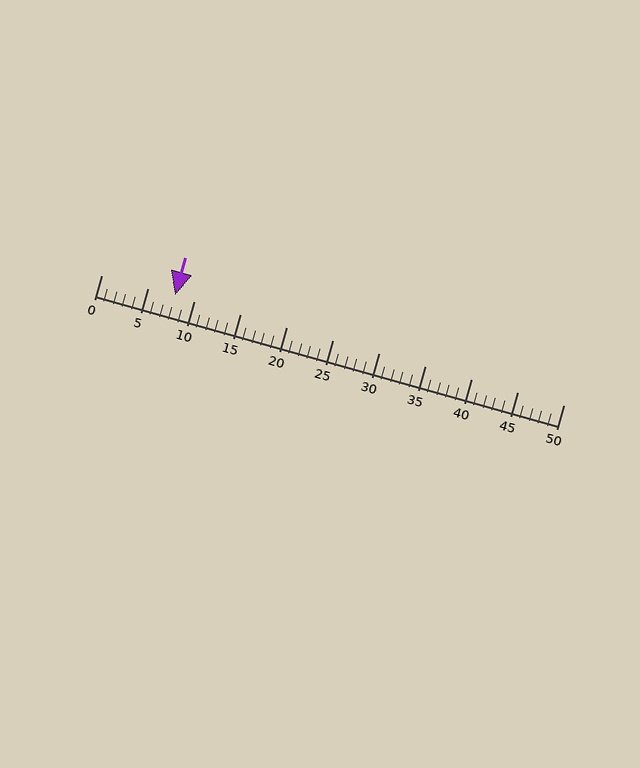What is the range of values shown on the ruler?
The ruler shows values from 0 to 50.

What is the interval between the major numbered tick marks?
The major tick marks are spaced 5 units apart.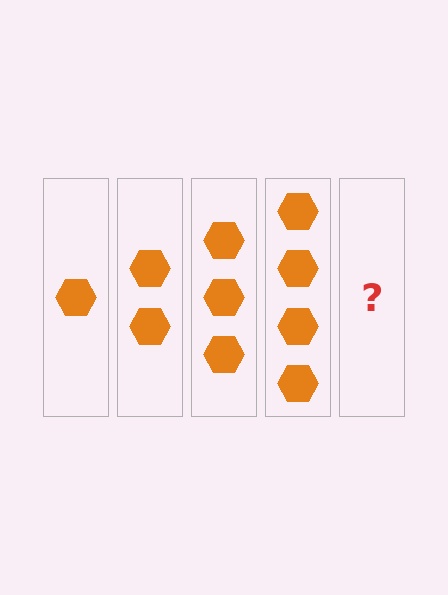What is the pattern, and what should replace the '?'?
The pattern is that each step adds one more hexagon. The '?' should be 5 hexagons.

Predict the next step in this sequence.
The next step is 5 hexagons.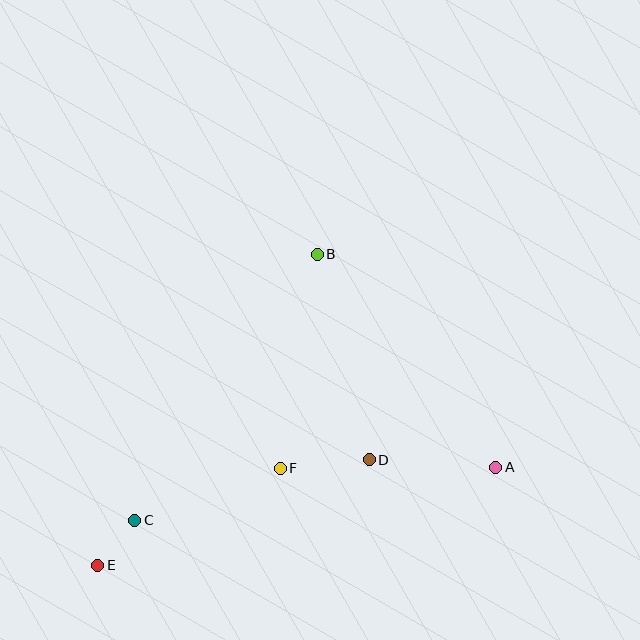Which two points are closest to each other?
Points C and E are closest to each other.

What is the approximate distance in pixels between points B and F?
The distance between B and F is approximately 217 pixels.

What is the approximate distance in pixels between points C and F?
The distance between C and F is approximately 155 pixels.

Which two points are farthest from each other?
Points A and E are farthest from each other.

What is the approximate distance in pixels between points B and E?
The distance between B and E is approximately 381 pixels.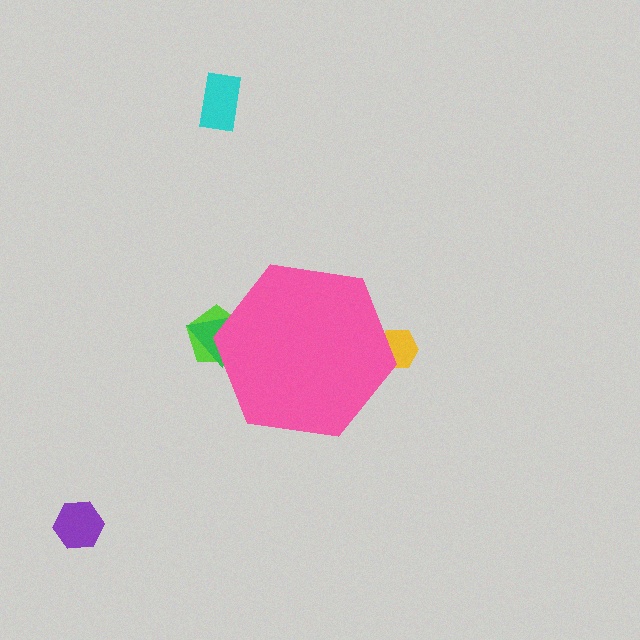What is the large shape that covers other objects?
A pink hexagon.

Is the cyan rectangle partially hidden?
No, the cyan rectangle is fully visible.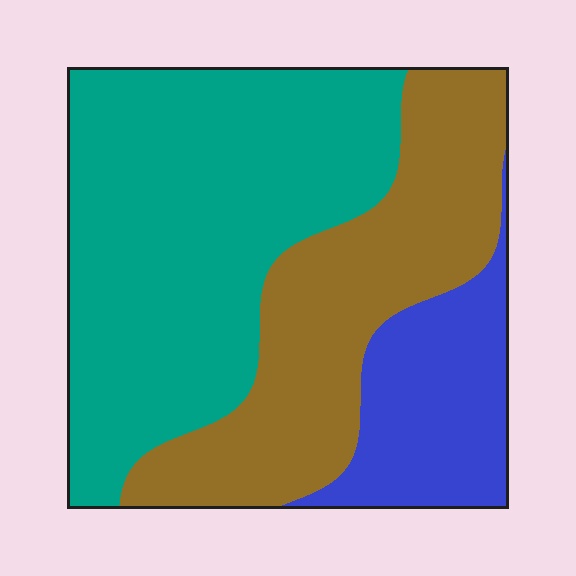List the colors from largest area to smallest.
From largest to smallest: teal, brown, blue.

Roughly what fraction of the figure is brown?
Brown covers roughly 35% of the figure.